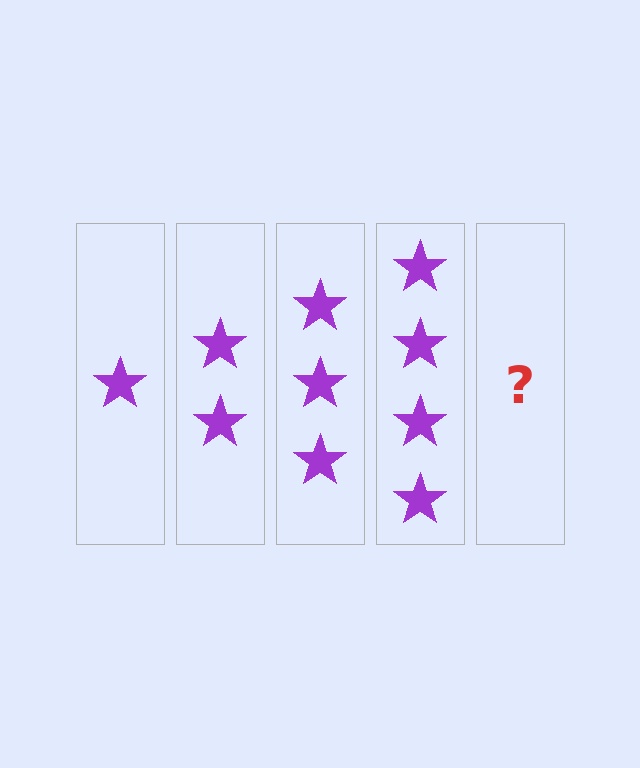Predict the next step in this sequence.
The next step is 5 stars.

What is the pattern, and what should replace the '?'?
The pattern is that each step adds one more star. The '?' should be 5 stars.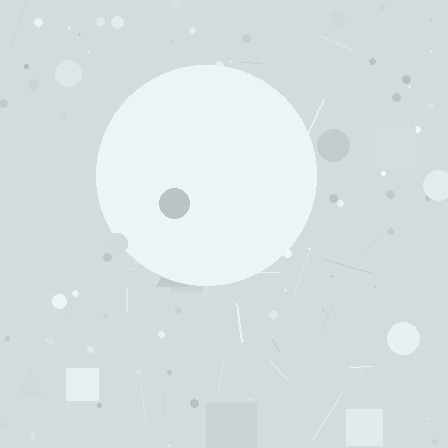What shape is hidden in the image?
A circle is hidden in the image.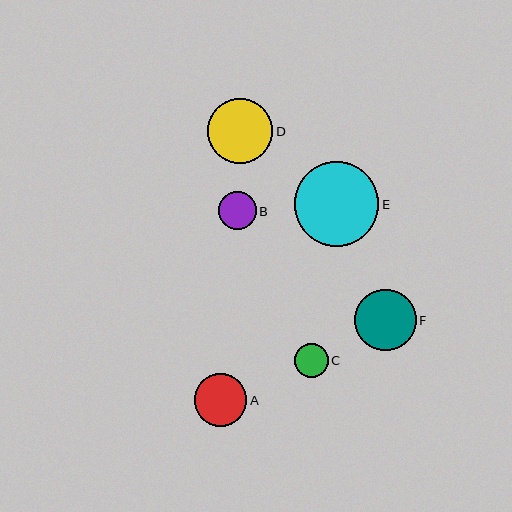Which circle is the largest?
Circle E is the largest with a size of approximately 85 pixels.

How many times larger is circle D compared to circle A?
Circle D is approximately 1.2 times the size of circle A.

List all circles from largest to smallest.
From largest to smallest: E, D, F, A, B, C.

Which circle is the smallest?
Circle C is the smallest with a size of approximately 34 pixels.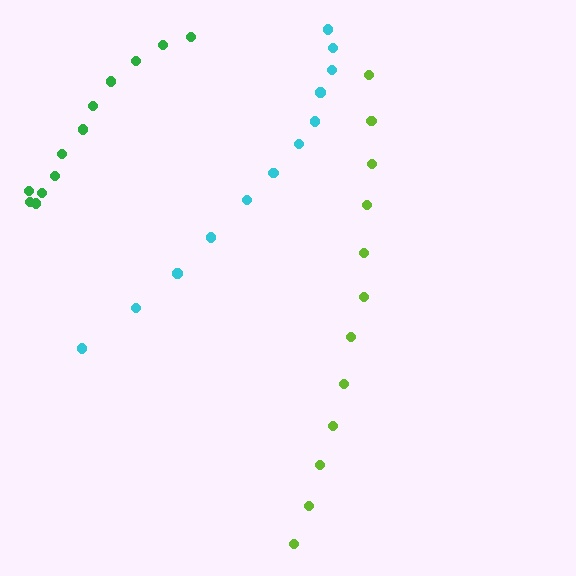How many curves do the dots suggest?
There are 3 distinct paths.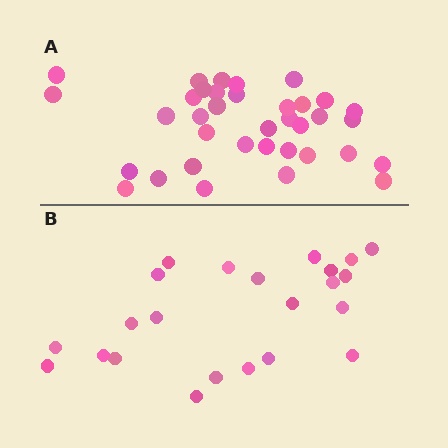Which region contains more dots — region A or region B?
Region A (the top region) has more dots.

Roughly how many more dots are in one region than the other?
Region A has approximately 15 more dots than region B.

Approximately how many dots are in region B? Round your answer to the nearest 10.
About 20 dots. (The exact count is 23, which rounds to 20.)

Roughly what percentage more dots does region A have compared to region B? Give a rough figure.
About 55% more.